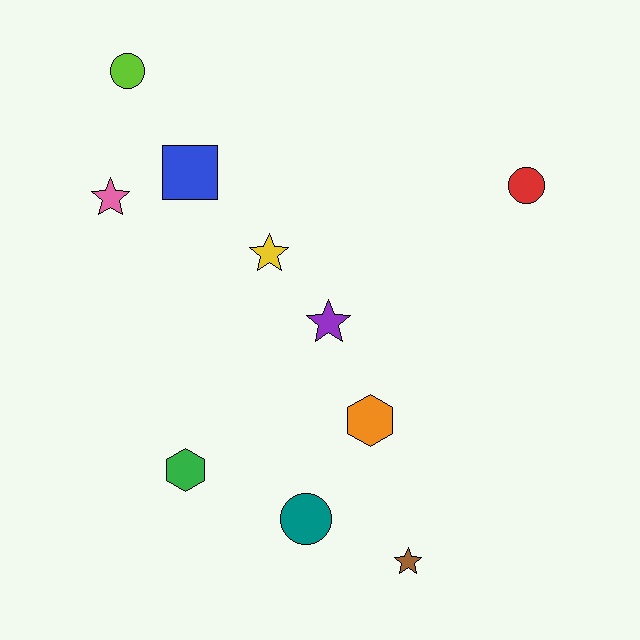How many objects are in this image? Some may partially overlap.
There are 10 objects.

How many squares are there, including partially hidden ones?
There is 1 square.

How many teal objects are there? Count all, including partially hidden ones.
There is 1 teal object.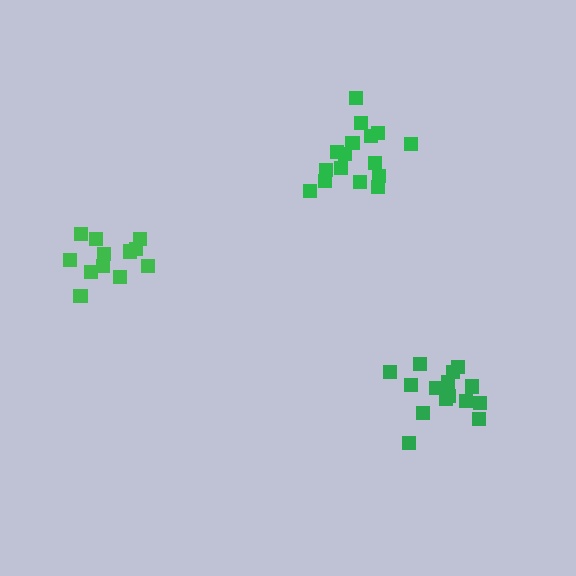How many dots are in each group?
Group 1: 15 dots, Group 2: 12 dots, Group 3: 16 dots (43 total).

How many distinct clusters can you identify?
There are 3 distinct clusters.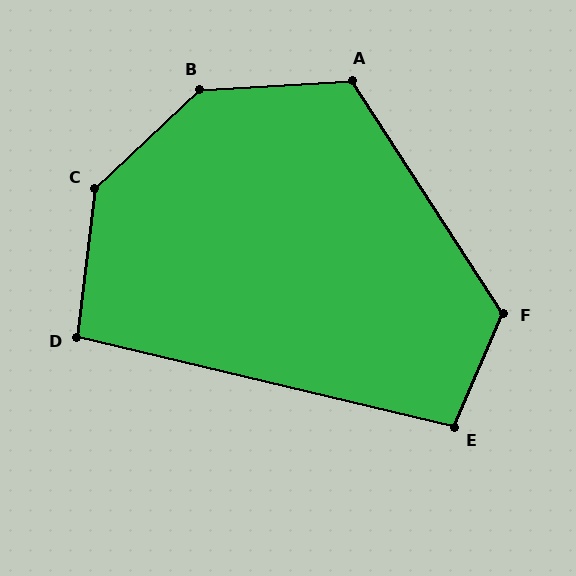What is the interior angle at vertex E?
Approximately 100 degrees (obtuse).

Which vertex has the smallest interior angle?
D, at approximately 96 degrees.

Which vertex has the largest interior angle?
C, at approximately 140 degrees.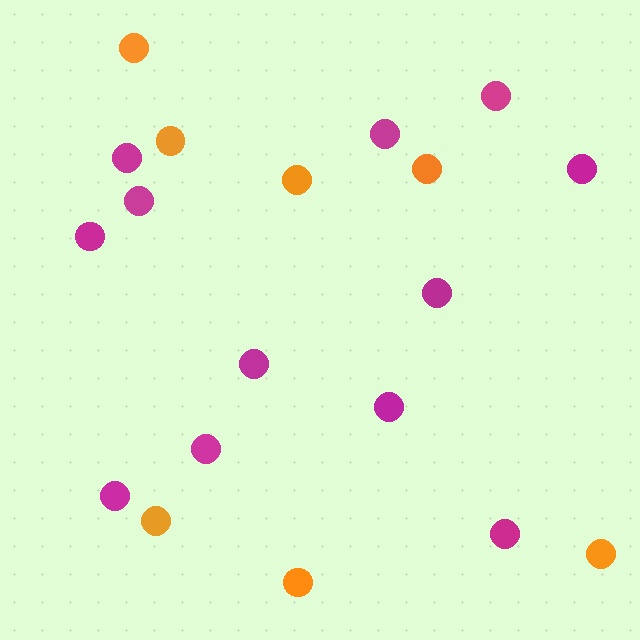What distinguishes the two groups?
There are 2 groups: one group of magenta circles (12) and one group of orange circles (7).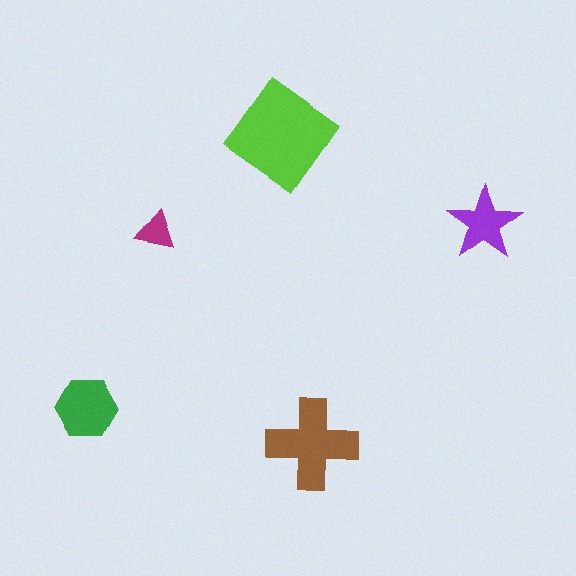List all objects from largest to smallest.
The lime diamond, the brown cross, the green hexagon, the purple star, the magenta triangle.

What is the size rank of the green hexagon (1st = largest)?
3rd.